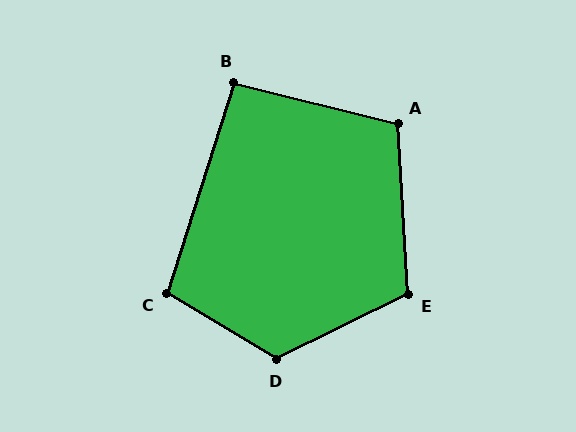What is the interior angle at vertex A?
Approximately 107 degrees (obtuse).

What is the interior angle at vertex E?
Approximately 113 degrees (obtuse).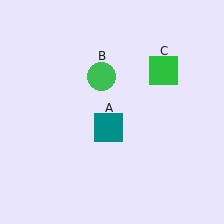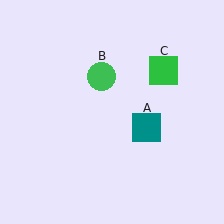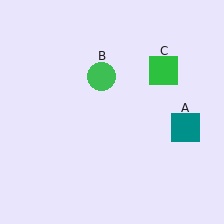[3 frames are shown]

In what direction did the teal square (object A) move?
The teal square (object A) moved right.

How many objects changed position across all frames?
1 object changed position: teal square (object A).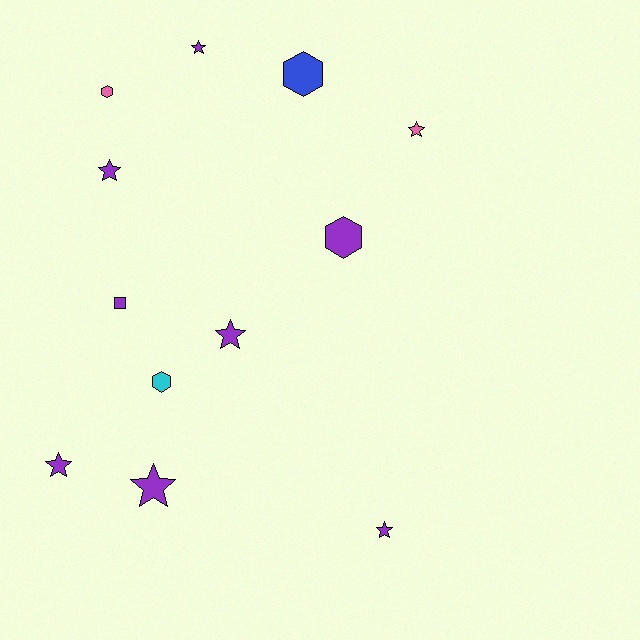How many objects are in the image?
There are 12 objects.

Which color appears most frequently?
Purple, with 8 objects.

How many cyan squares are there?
There are no cyan squares.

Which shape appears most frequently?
Star, with 7 objects.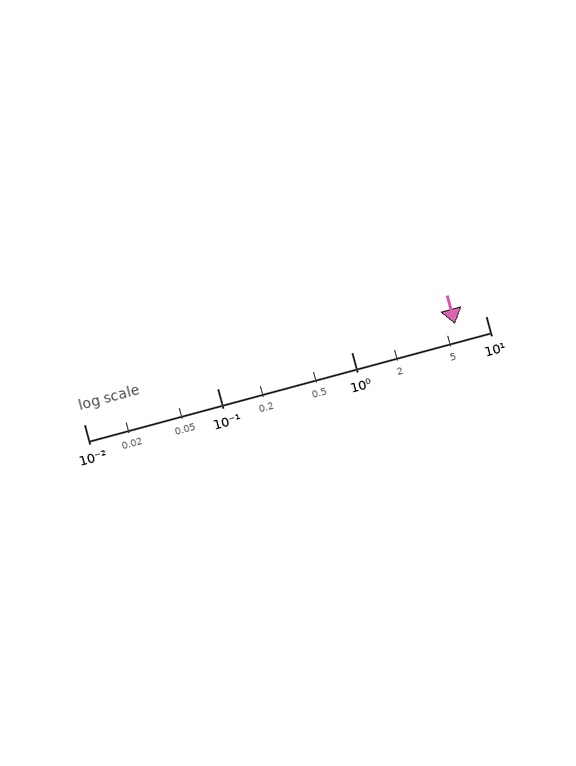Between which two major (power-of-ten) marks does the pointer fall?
The pointer is between 1 and 10.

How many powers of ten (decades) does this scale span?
The scale spans 3 decades, from 0.01 to 10.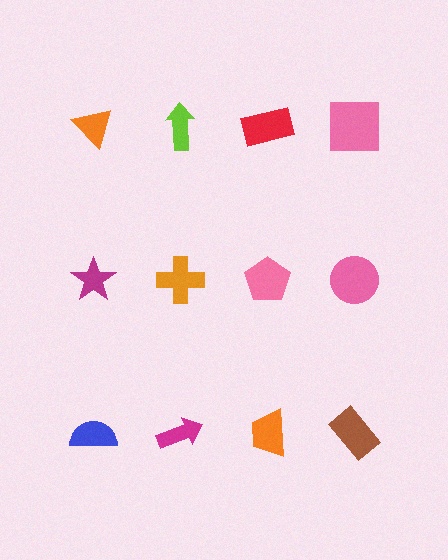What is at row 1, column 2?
A lime arrow.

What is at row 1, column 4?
A pink square.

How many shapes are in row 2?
4 shapes.